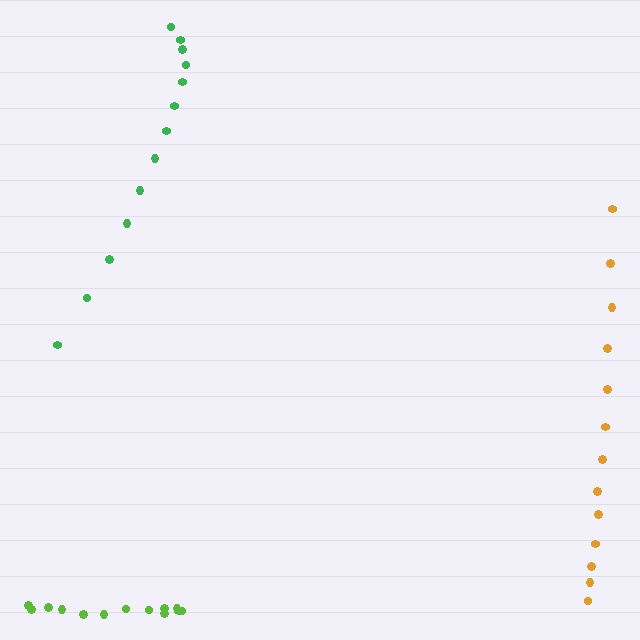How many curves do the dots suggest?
There are 3 distinct paths.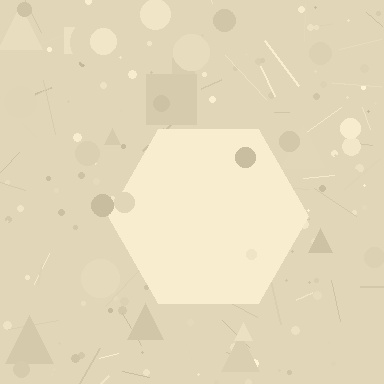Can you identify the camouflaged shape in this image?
The camouflaged shape is a hexagon.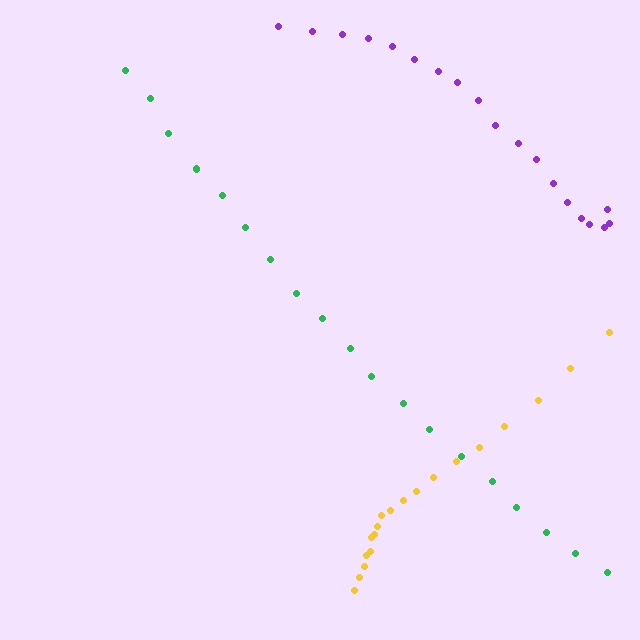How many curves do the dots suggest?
There are 3 distinct paths.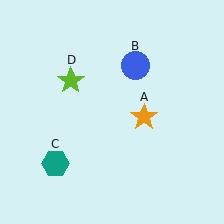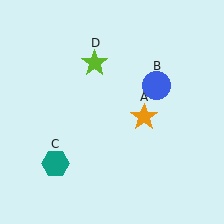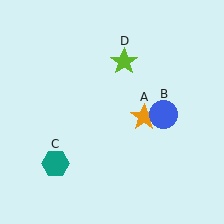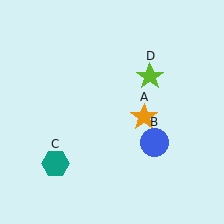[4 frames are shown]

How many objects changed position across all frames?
2 objects changed position: blue circle (object B), lime star (object D).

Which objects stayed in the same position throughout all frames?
Orange star (object A) and teal hexagon (object C) remained stationary.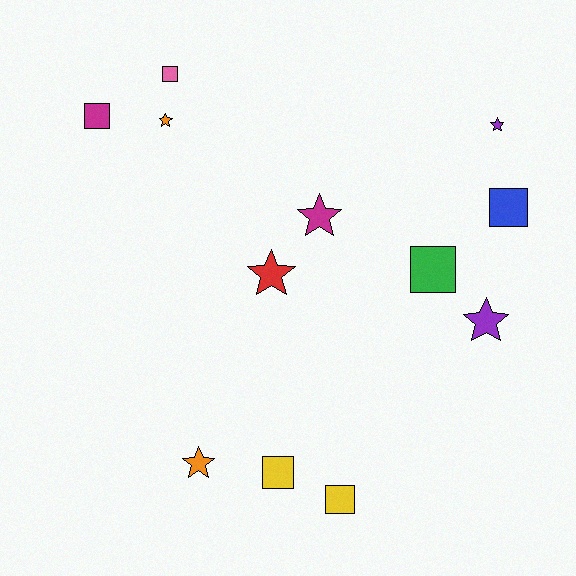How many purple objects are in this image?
There are 2 purple objects.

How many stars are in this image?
There are 6 stars.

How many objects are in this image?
There are 12 objects.